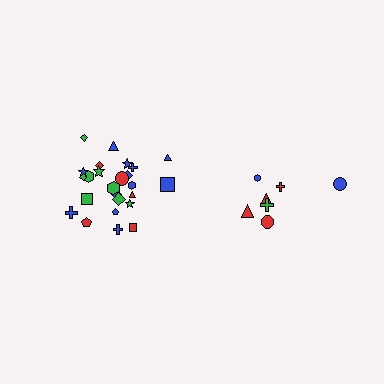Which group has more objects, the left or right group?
The left group.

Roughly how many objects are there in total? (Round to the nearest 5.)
Roughly 30 objects in total.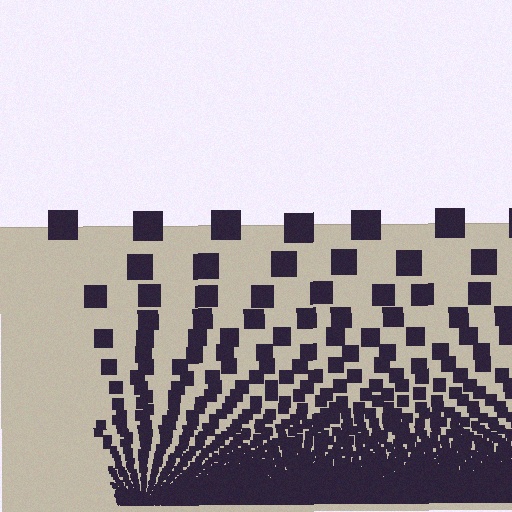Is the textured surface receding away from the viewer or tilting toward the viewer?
The surface appears to tilt toward the viewer. Texture elements get larger and sparser toward the top.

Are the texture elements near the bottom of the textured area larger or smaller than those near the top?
Smaller. The gradient is inverted — elements near the bottom are smaller and denser.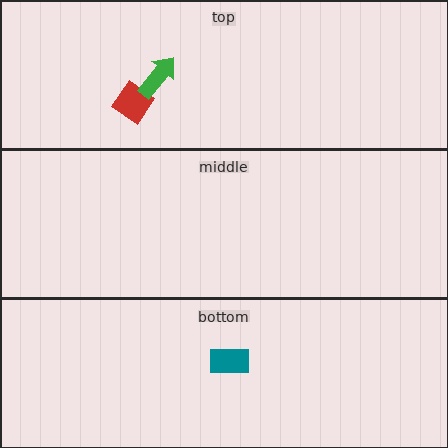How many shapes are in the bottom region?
1.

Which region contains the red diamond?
The top region.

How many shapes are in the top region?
2.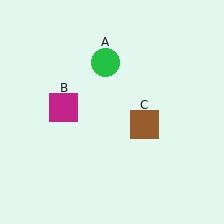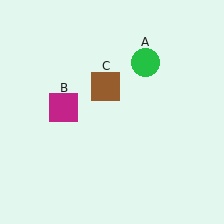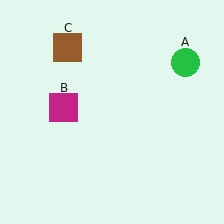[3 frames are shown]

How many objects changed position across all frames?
2 objects changed position: green circle (object A), brown square (object C).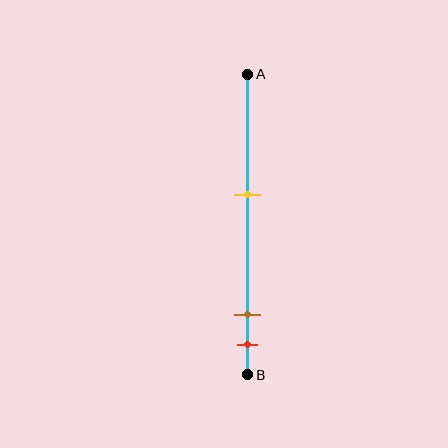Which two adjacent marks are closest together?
The brown and red marks are the closest adjacent pair.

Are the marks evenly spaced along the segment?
No, the marks are not evenly spaced.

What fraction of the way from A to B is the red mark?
The red mark is approximately 90% (0.9) of the way from A to B.